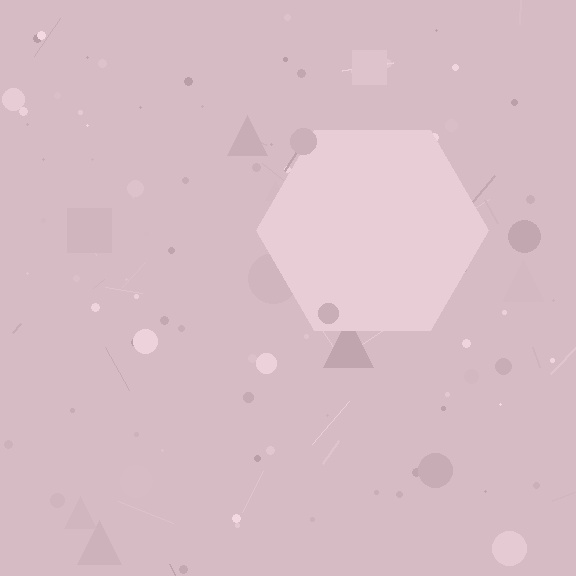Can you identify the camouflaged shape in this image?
The camouflaged shape is a hexagon.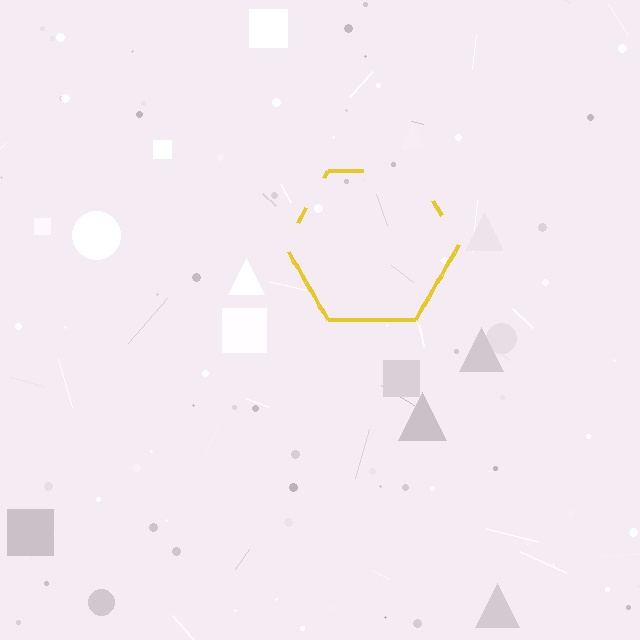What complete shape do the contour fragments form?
The contour fragments form a hexagon.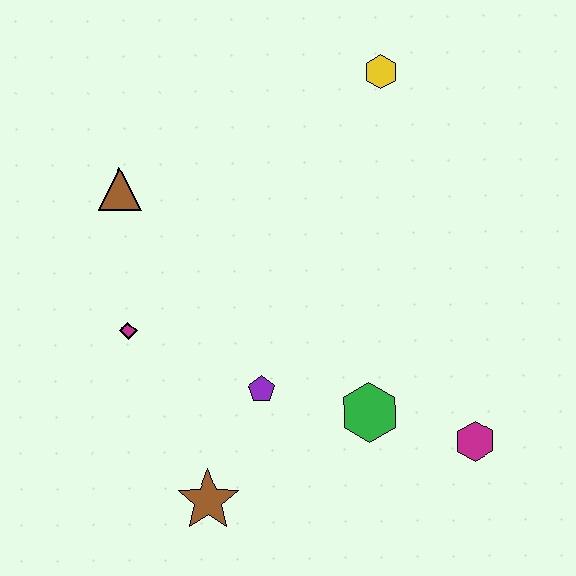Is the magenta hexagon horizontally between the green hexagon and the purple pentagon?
No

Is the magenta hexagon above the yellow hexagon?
No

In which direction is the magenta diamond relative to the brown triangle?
The magenta diamond is below the brown triangle.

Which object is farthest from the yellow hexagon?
The brown star is farthest from the yellow hexagon.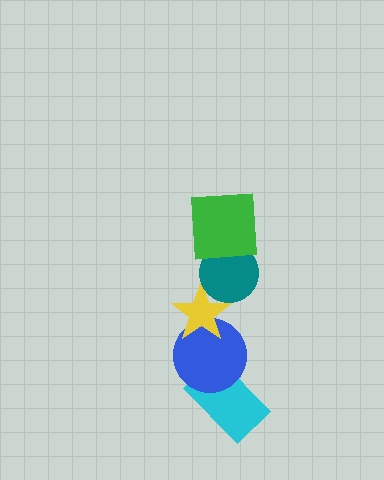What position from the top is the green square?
The green square is 1st from the top.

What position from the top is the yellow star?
The yellow star is 3rd from the top.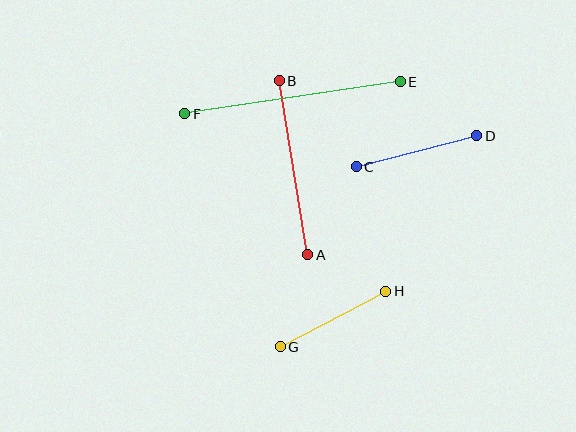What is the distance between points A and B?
The distance is approximately 176 pixels.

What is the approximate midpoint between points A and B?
The midpoint is at approximately (293, 168) pixels.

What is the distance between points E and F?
The distance is approximately 218 pixels.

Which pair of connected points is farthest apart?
Points E and F are farthest apart.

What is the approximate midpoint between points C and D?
The midpoint is at approximately (417, 151) pixels.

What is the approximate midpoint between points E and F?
The midpoint is at approximately (293, 98) pixels.